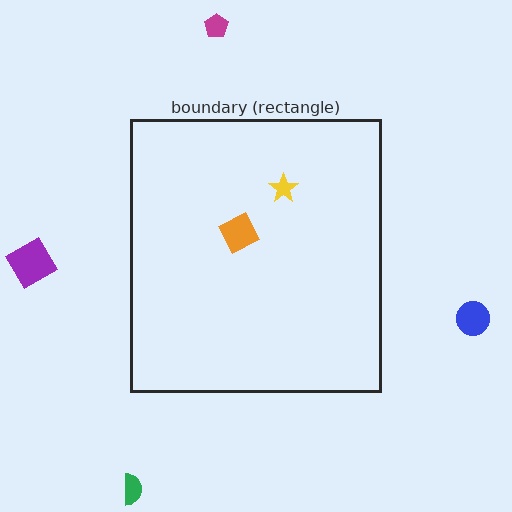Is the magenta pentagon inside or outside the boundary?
Outside.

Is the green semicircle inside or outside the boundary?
Outside.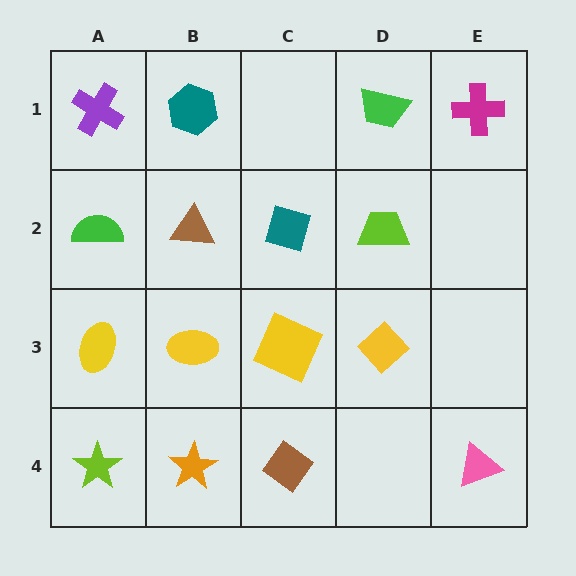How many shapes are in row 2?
4 shapes.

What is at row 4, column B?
An orange star.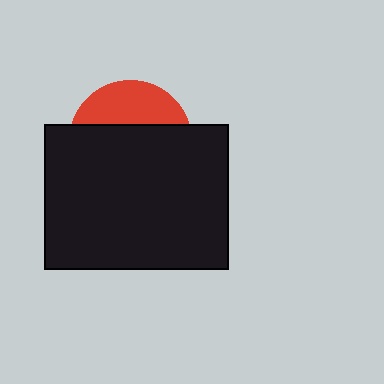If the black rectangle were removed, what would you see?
You would see the complete red circle.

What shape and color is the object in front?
The object in front is a black rectangle.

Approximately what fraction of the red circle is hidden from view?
Roughly 68% of the red circle is hidden behind the black rectangle.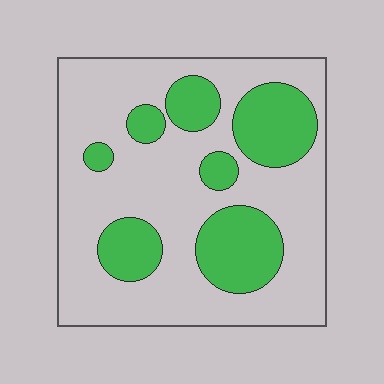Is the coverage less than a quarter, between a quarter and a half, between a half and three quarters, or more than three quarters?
Between a quarter and a half.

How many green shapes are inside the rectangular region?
7.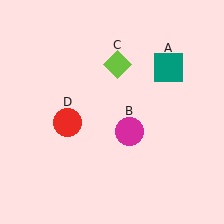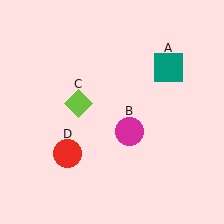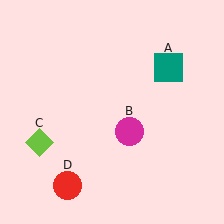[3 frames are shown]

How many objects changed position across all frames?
2 objects changed position: lime diamond (object C), red circle (object D).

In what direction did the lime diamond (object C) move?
The lime diamond (object C) moved down and to the left.